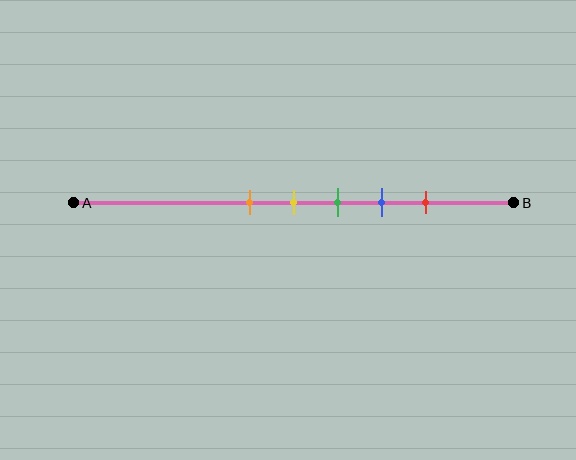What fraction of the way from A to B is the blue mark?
The blue mark is approximately 70% (0.7) of the way from A to B.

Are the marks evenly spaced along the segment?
Yes, the marks are approximately evenly spaced.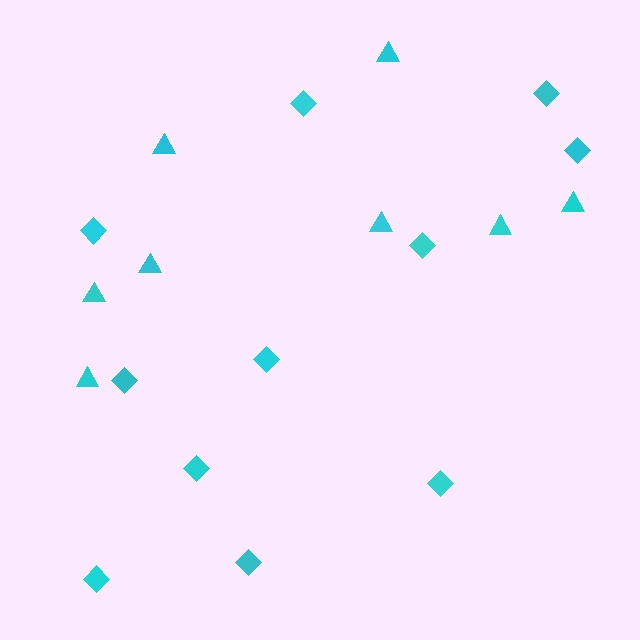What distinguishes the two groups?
There are 2 groups: one group of diamonds (11) and one group of triangles (8).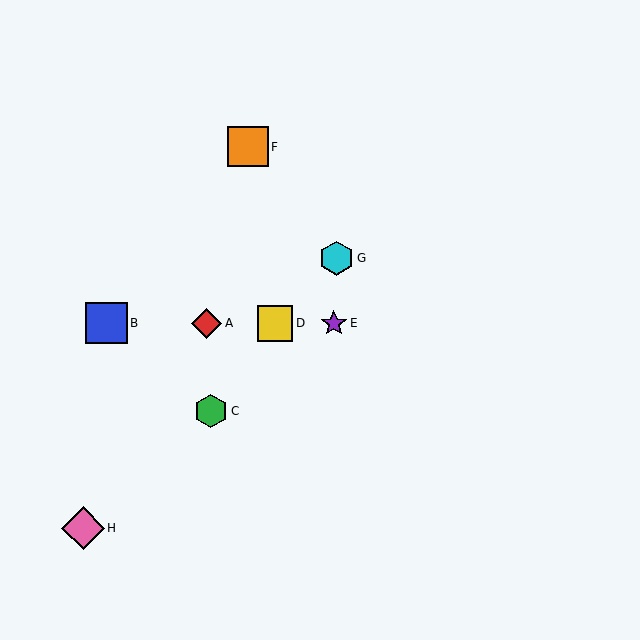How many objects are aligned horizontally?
4 objects (A, B, D, E) are aligned horizontally.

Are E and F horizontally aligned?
No, E is at y≈323 and F is at y≈147.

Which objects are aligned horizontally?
Objects A, B, D, E are aligned horizontally.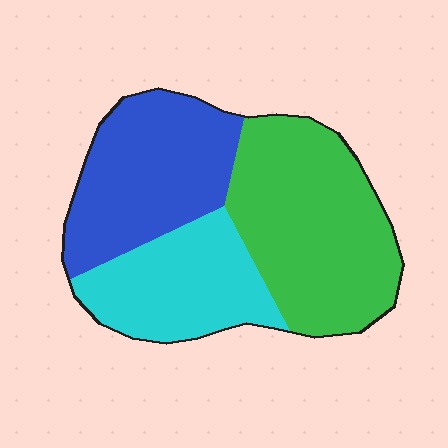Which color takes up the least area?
Cyan, at roughly 25%.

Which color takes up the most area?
Green, at roughly 40%.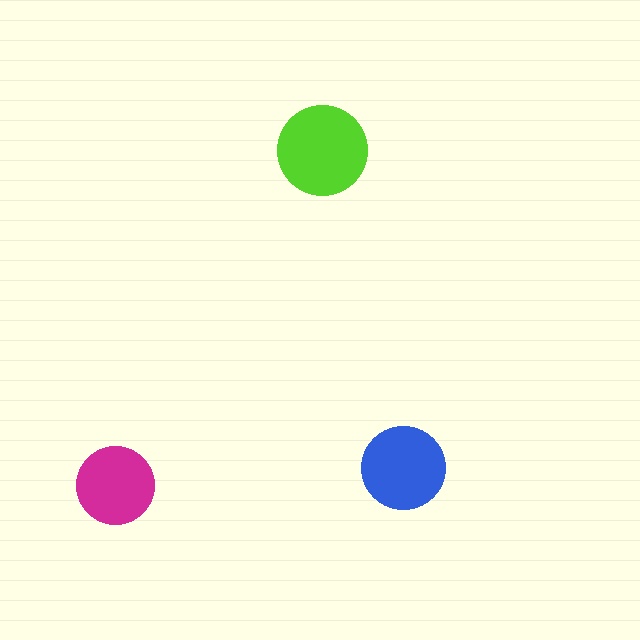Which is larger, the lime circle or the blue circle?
The lime one.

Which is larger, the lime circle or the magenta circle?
The lime one.